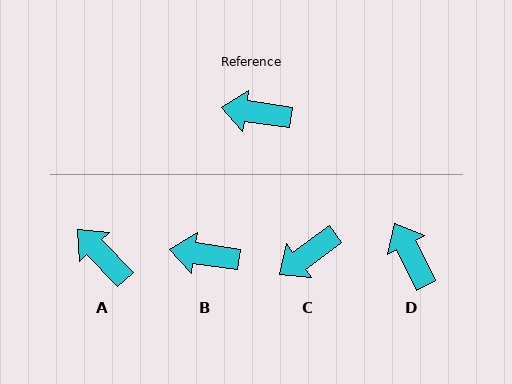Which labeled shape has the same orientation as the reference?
B.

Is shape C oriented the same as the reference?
No, it is off by about 44 degrees.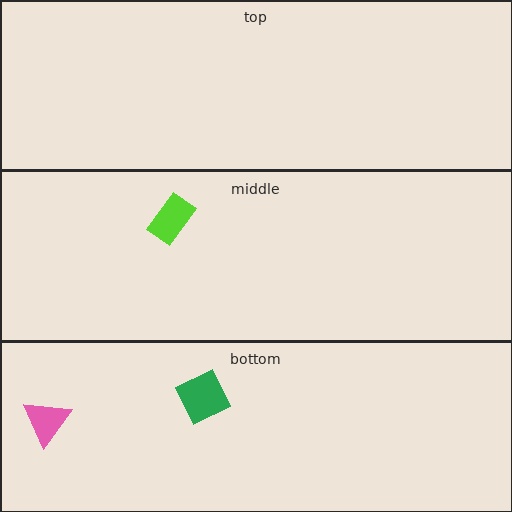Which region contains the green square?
The bottom region.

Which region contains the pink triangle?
The bottom region.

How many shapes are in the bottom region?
2.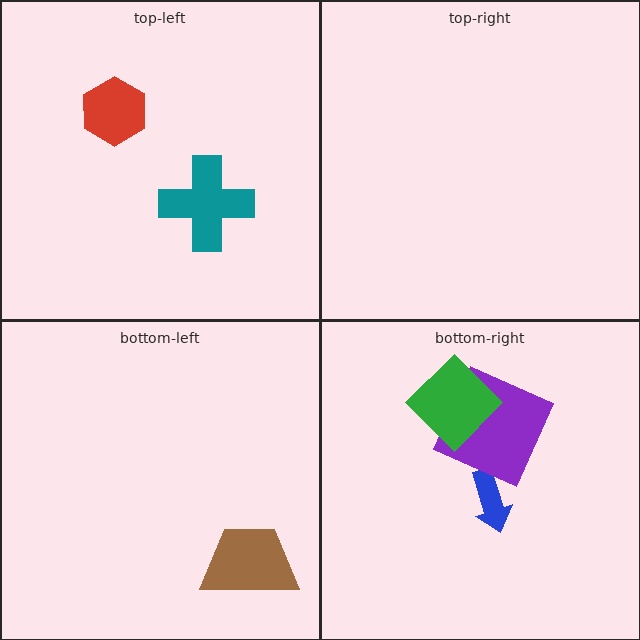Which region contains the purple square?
The bottom-right region.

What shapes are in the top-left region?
The red hexagon, the teal cross.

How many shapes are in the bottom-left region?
1.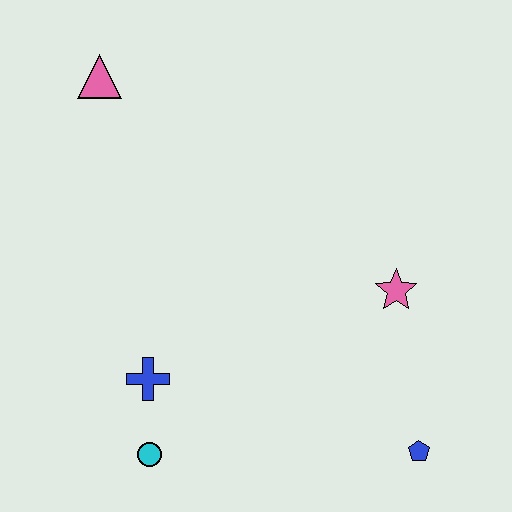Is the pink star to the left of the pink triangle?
No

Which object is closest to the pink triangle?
The blue cross is closest to the pink triangle.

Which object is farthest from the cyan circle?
The pink triangle is farthest from the cyan circle.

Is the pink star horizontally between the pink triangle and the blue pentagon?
Yes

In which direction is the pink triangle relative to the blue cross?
The pink triangle is above the blue cross.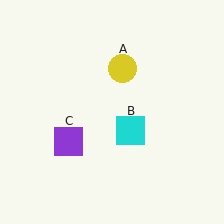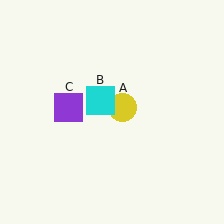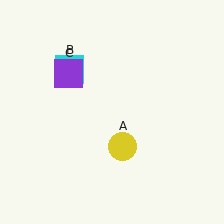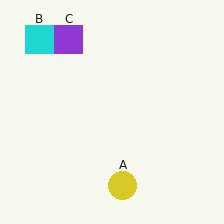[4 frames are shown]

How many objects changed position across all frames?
3 objects changed position: yellow circle (object A), cyan square (object B), purple square (object C).